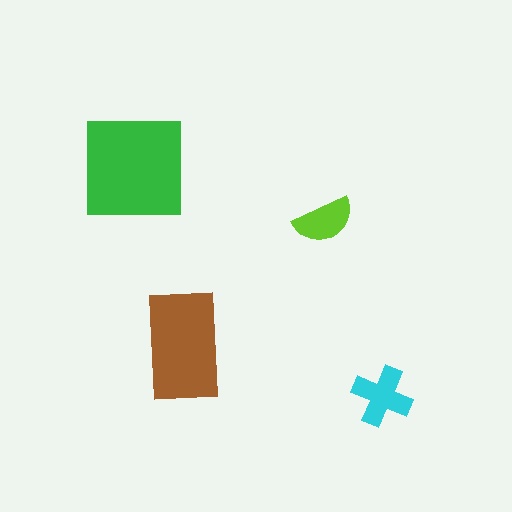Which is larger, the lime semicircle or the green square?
The green square.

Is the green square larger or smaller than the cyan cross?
Larger.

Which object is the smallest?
The lime semicircle.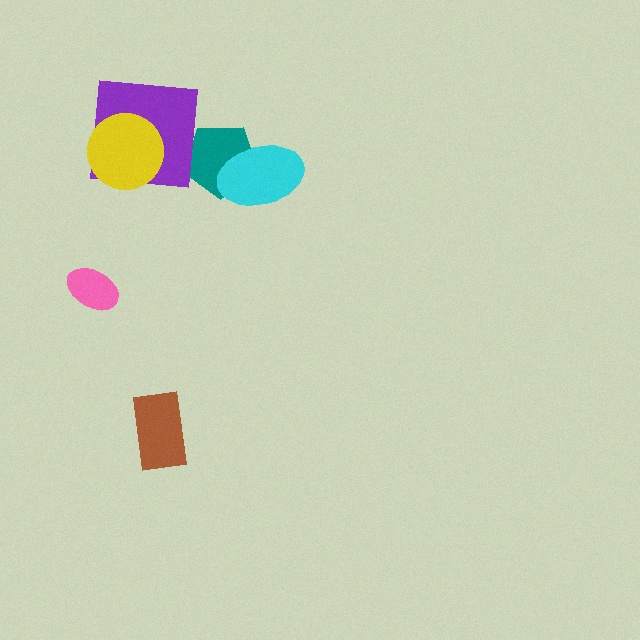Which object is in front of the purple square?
The yellow circle is in front of the purple square.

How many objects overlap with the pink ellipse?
0 objects overlap with the pink ellipse.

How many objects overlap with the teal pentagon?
1 object overlaps with the teal pentagon.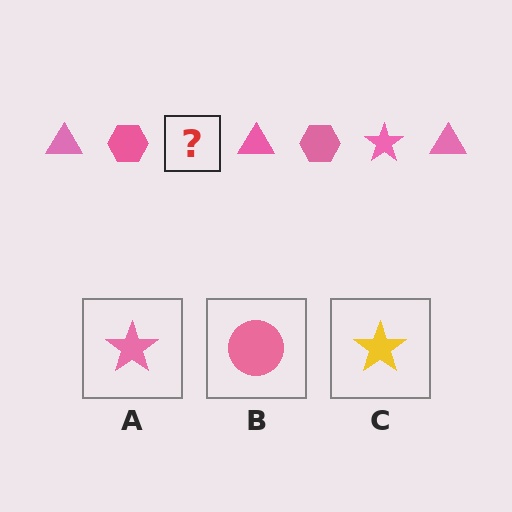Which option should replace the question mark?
Option A.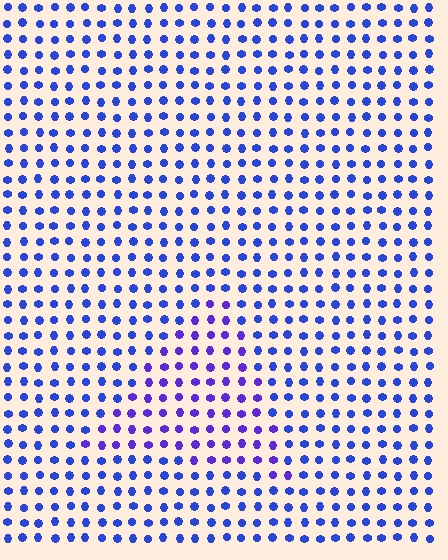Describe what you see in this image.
The image is filled with small blue elements in a uniform arrangement. A triangle-shaped region is visible where the elements are tinted to a slightly different hue, forming a subtle color boundary.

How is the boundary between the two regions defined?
The boundary is defined purely by a slight shift in hue (about 28 degrees). Spacing, size, and orientation are identical on both sides.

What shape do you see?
I see a triangle.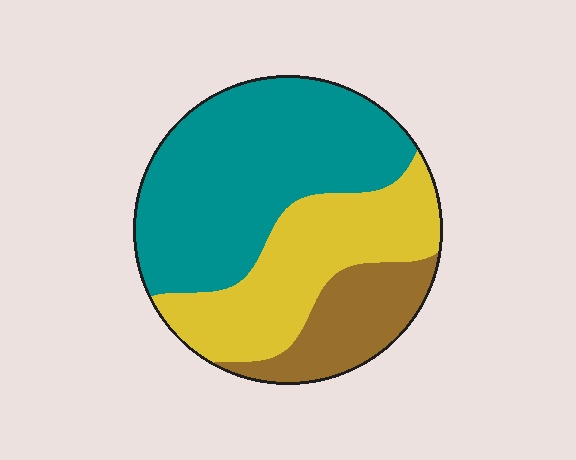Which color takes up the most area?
Teal, at roughly 50%.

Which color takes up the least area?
Brown, at roughly 15%.